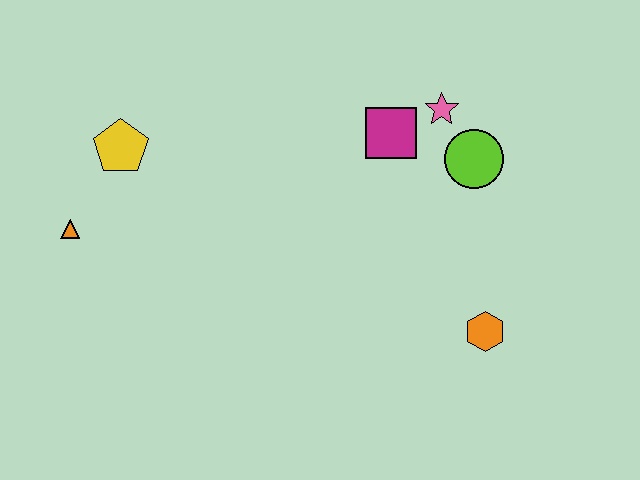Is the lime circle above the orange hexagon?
Yes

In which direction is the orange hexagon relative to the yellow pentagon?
The orange hexagon is to the right of the yellow pentagon.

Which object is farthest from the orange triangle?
The orange hexagon is farthest from the orange triangle.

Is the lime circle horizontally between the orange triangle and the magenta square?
No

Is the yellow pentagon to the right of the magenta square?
No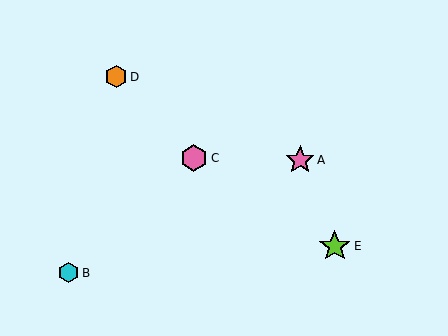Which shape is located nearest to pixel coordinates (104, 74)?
The orange hexagon (labeled D) at (116, 77) is nearest to that location.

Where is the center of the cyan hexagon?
The center of the cyan hexagon is at (69, 273).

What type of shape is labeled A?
Shape A is a pink star.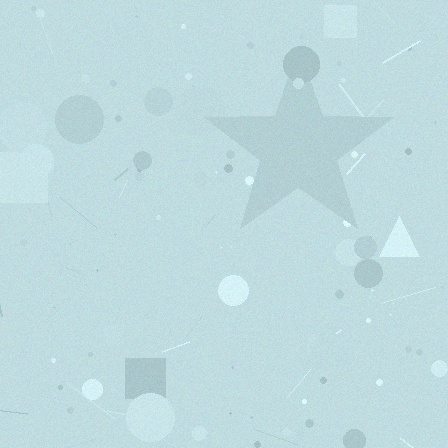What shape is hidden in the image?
A star is hidden in the image.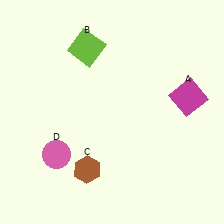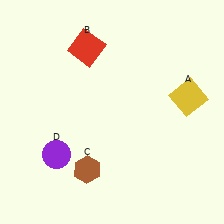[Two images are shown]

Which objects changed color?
A changed from magenta to yellow. B changed from lime to red. D changed from pink to purple.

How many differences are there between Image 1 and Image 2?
There are 3 differences between the two images.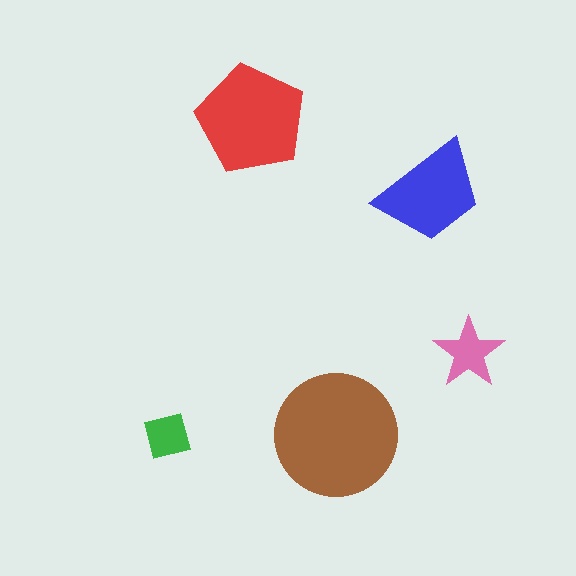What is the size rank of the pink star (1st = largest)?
4th.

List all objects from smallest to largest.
The green square, the pink star, the blue trapezoid, the red pentagon, the brown circle.